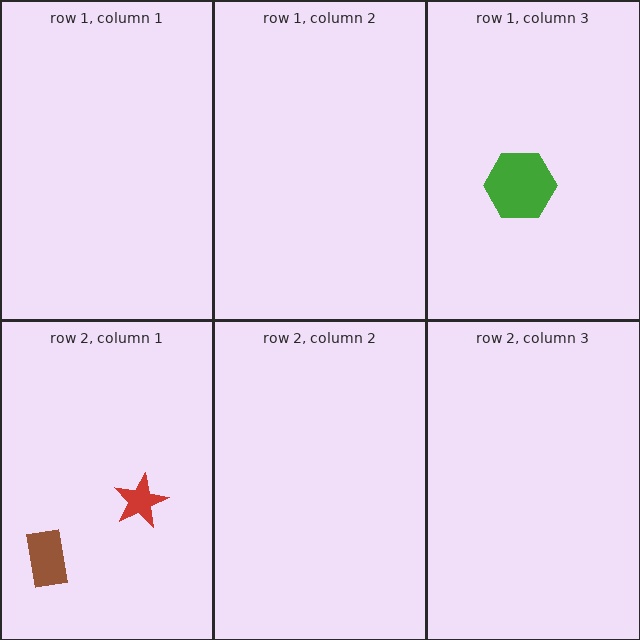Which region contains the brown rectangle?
The row 2, column 1 region.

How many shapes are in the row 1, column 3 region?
1.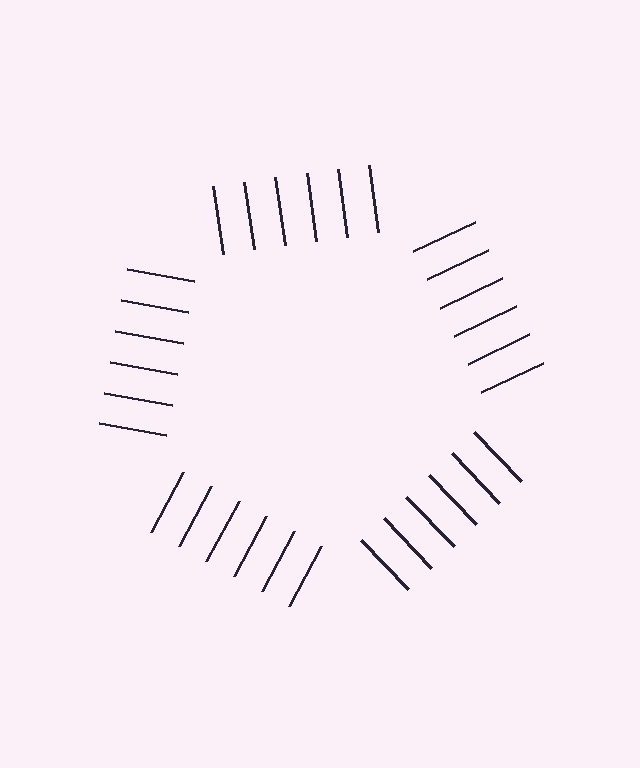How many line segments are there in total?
30 — 6 along each of the 5 edges.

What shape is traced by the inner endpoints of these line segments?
An illusory pentagon — the line segments terminate on its edges but no continuous stroke is drawn.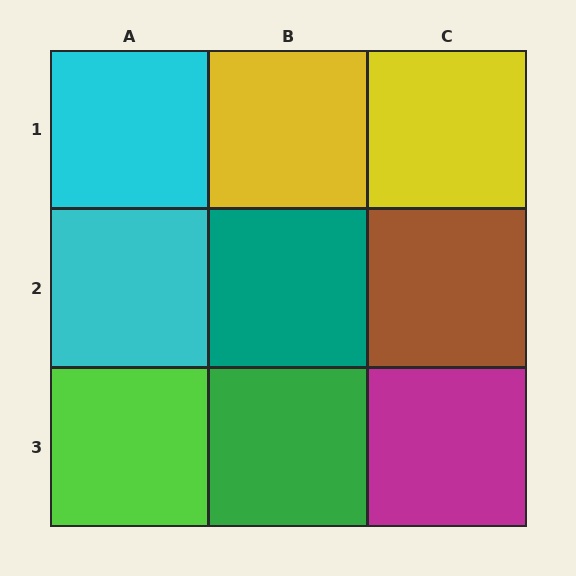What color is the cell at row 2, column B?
Teal.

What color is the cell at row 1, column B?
Yellow.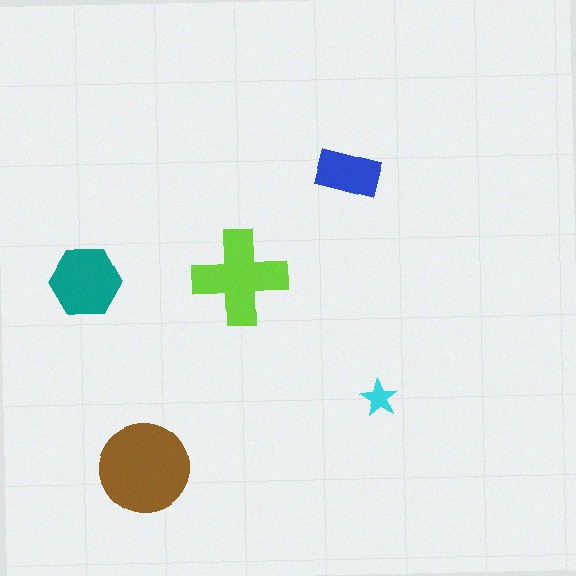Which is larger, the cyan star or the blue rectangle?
The blue rectangle.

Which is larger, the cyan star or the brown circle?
The brown circle.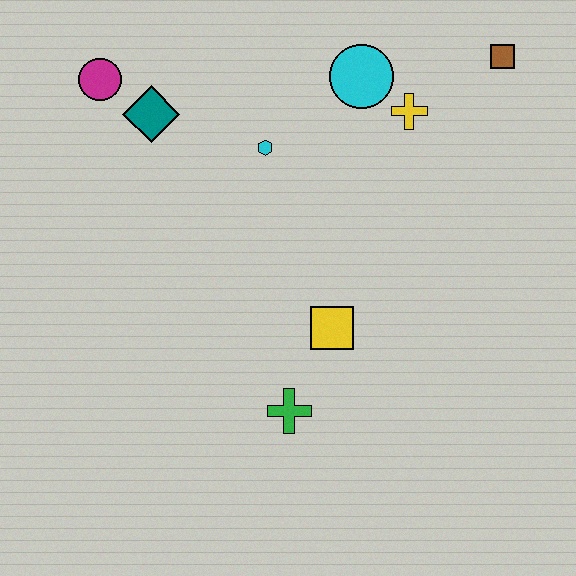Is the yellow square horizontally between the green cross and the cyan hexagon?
No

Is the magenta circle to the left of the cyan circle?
Yes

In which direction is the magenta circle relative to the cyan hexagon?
The magenta circle is to the left of the cyan hexagon.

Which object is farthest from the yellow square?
The magenta circle is farthest from the yellow square.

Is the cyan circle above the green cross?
Yes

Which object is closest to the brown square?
The yellow cross is closest to the brown square.